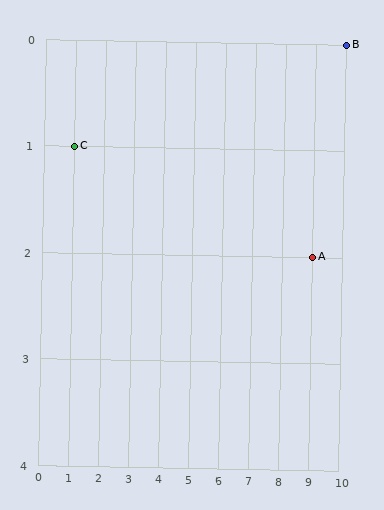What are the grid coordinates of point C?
Point C is at grid coordinates (1, 1).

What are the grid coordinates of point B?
Point B is at grid coordinates (10, 0).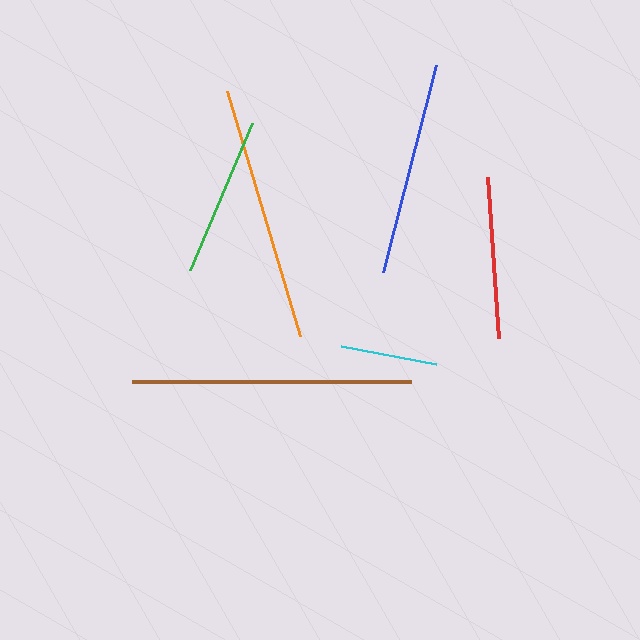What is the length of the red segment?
The red segment is approximately 161 pixels long.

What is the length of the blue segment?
The blue segment is approximately 214 pixels long.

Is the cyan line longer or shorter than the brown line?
The brown line is longer than the cyan line.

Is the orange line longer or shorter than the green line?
The orange line is longer than the green line.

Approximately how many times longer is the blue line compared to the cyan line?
The blue line is approximately 2.2 times the length of the cyan line.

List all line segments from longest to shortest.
From longest to shortest: brown, orange, blue, red, green, cyan.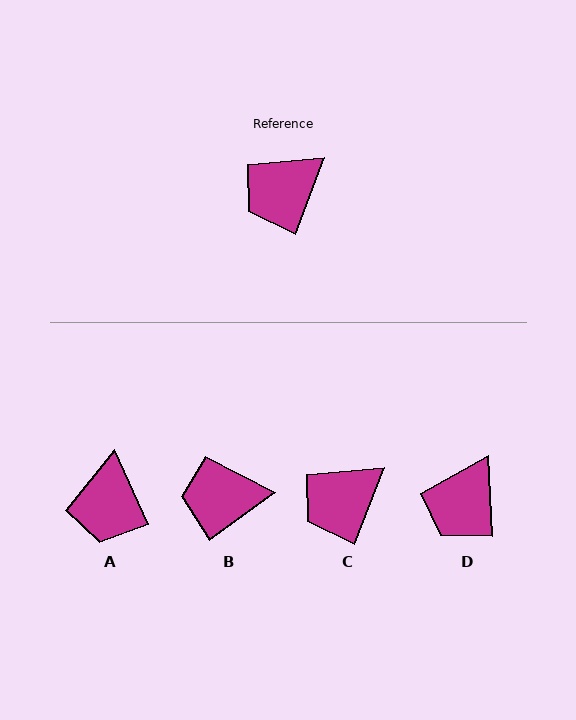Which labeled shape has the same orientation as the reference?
C.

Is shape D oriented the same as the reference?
No, it is off by about 24 degrees.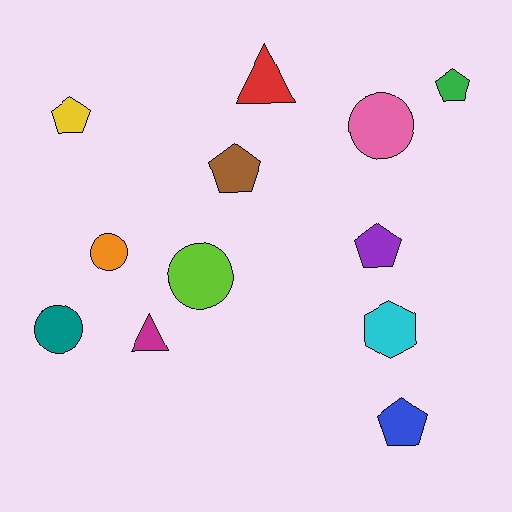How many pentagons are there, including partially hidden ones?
There are 5 pentagons.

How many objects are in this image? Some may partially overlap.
There are 12 objects.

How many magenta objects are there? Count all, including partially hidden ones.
There is 1 magenta object.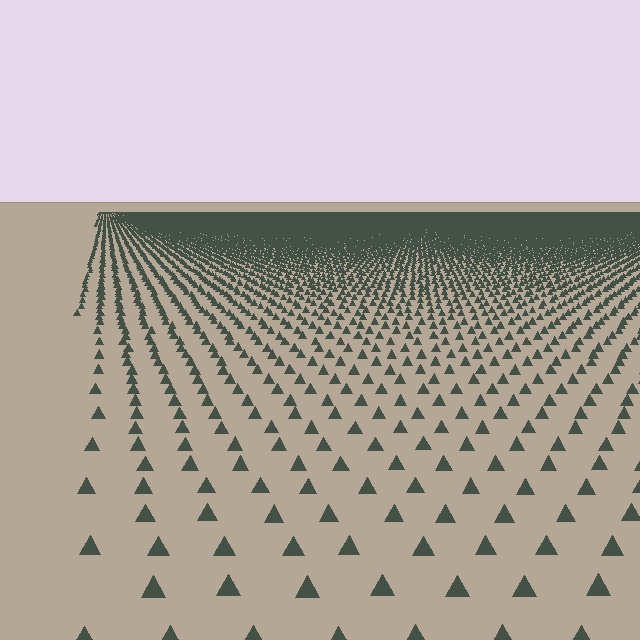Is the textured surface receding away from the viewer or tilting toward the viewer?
The surface is receding away from the viewer. Texture elements get smaller and denser toward the top.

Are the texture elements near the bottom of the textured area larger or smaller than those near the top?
Larger. Near the bottom, elements are closer to the viewer and appear at a bigger on-screen size.